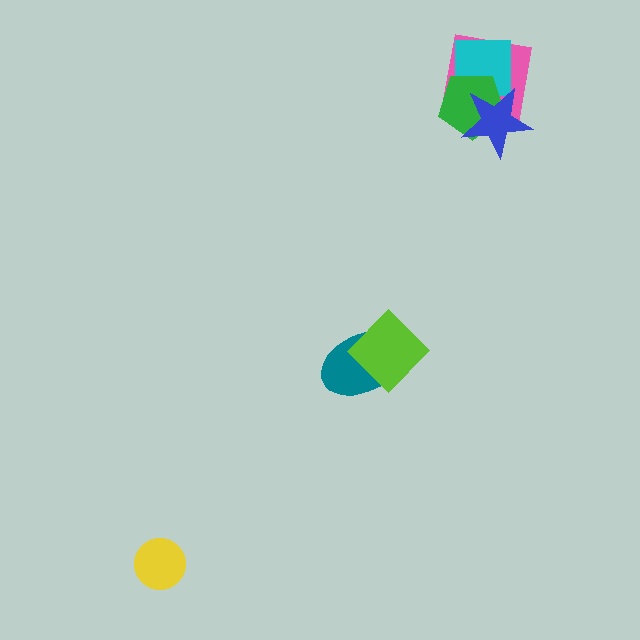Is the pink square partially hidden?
Yes, it is partially covered by another shape.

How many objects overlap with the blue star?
3 objects overlap with the blue star.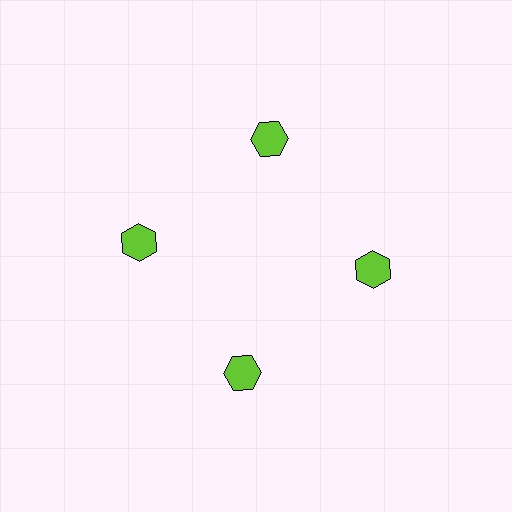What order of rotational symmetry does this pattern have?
This pattern has 4-fold rotational symmetry.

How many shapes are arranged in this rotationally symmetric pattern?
There are 4 shapes, arranged in 4 groups of 1.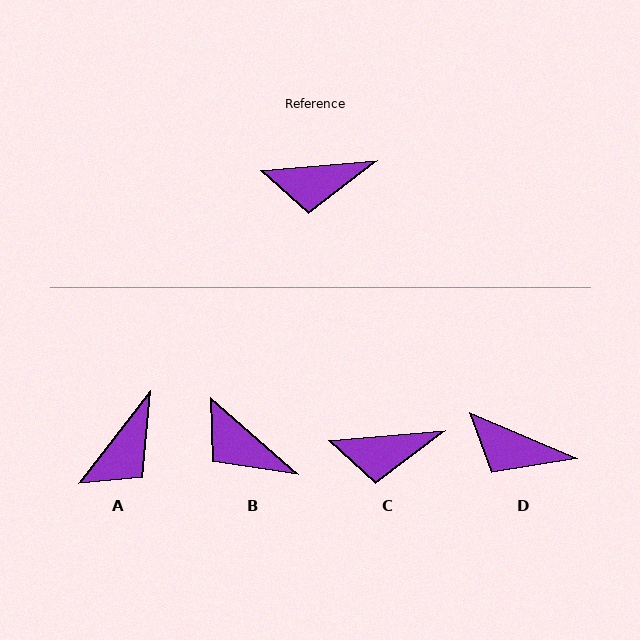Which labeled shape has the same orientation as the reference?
C.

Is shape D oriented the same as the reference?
No, it is off by about 28 degrees.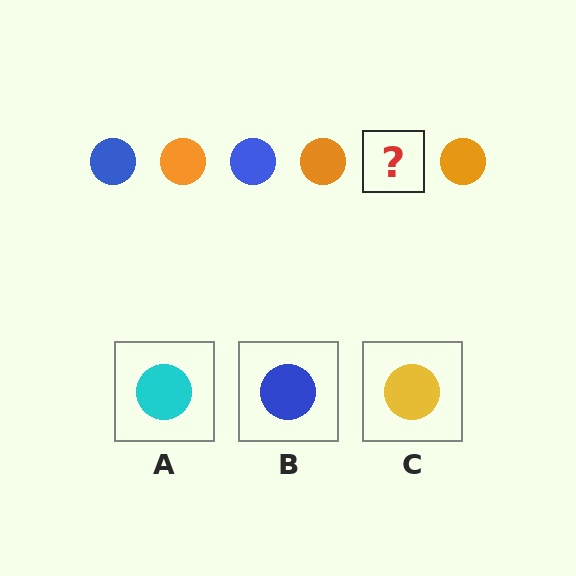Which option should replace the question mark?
Option B.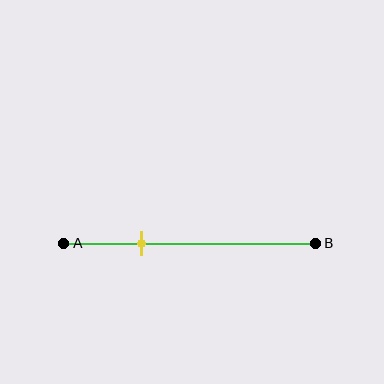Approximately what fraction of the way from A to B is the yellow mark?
The yellow mark is approximately 30% of the way from A to B.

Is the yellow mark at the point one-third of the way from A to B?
Yes, the mark is approximately at the one-third point.